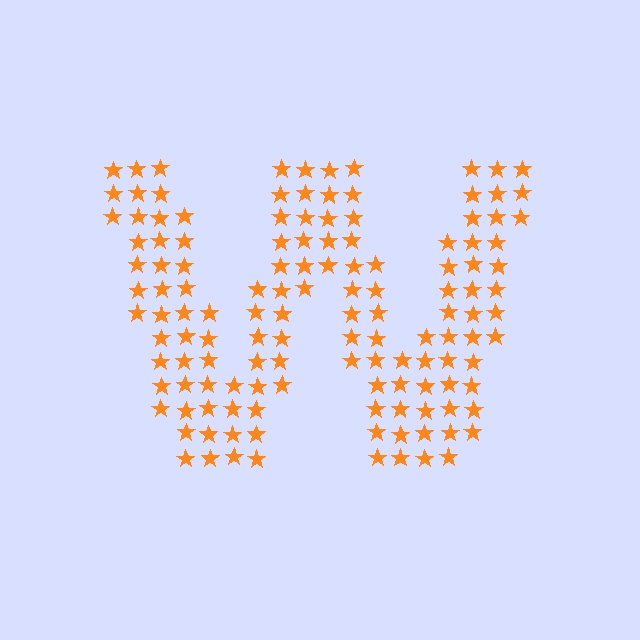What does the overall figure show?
The overall figure shows the letter W.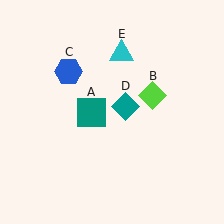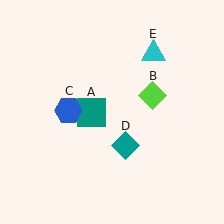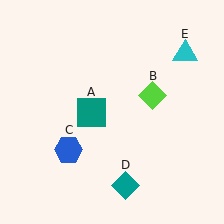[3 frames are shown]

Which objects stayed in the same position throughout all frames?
Teal square (object A) and lime diamond (object B) remained stationary.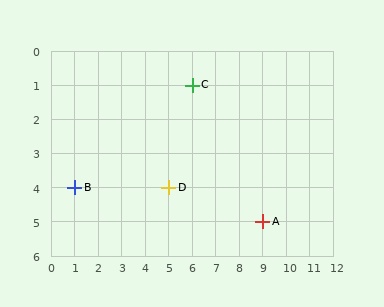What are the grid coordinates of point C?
Point C is at grid coordinates (6, 1).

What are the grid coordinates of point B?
Point B is at grid coordinates (1, 4).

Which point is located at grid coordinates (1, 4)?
Point B is at (1, 4).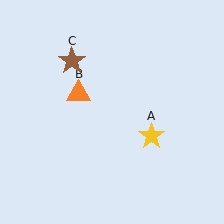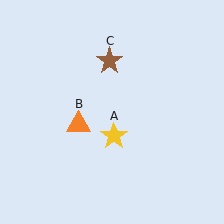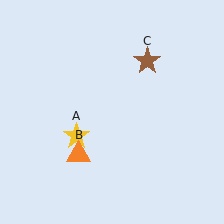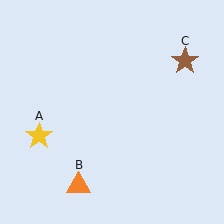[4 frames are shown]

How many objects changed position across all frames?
3 objects changed position: yellow star (object A), orange triangle (object B), brown star (object C).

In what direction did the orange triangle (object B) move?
The orange triangle (object B) moved down.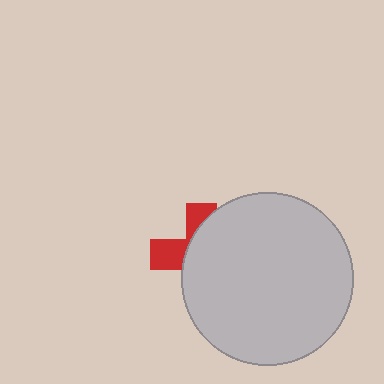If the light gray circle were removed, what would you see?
You would see the complete red cross.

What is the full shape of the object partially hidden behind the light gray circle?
The partially hidden object is a red cross.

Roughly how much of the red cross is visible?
A small part of it is visible (roughly 32%).